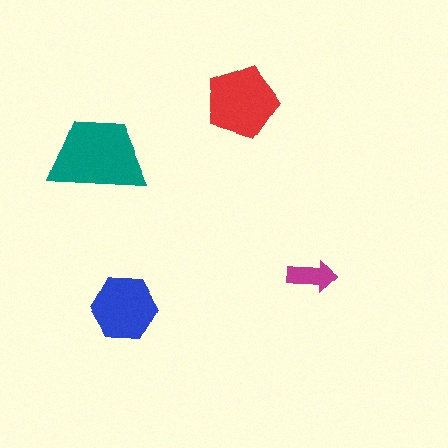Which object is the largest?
The teal trapezoid.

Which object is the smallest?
The magenta arrow.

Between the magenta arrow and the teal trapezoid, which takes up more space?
The teal trapezoid.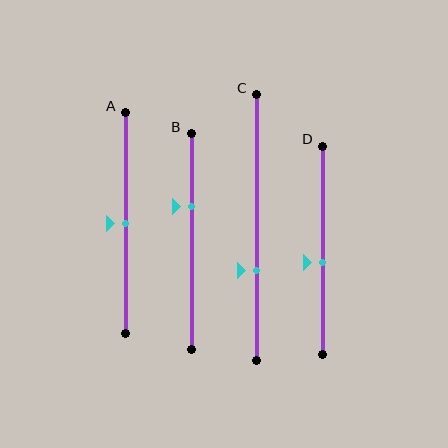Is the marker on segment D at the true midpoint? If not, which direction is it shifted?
No, the marker on segment D is shifted downward by about 6% of the segment length.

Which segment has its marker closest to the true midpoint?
Segment A has its marker closest to the true midpoint.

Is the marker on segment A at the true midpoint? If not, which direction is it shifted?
Yes, the marker on segment A is at the true midpoint.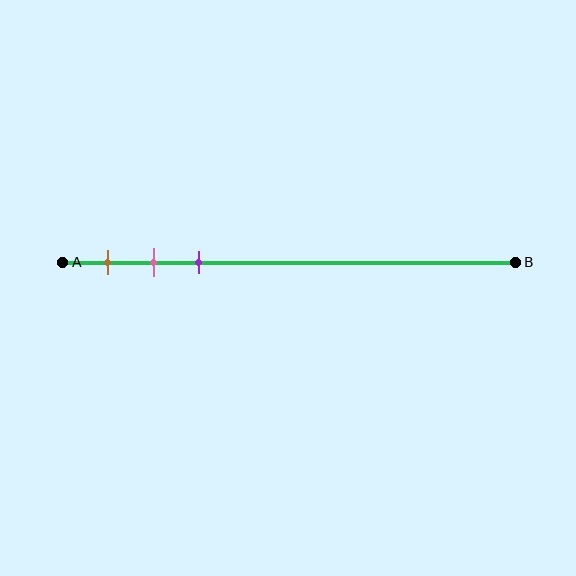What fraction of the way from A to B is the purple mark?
The purple mark is approximately 30% (0.3) of the way from A to B.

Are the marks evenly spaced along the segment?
Yes, the marks are approximately evenly spaced.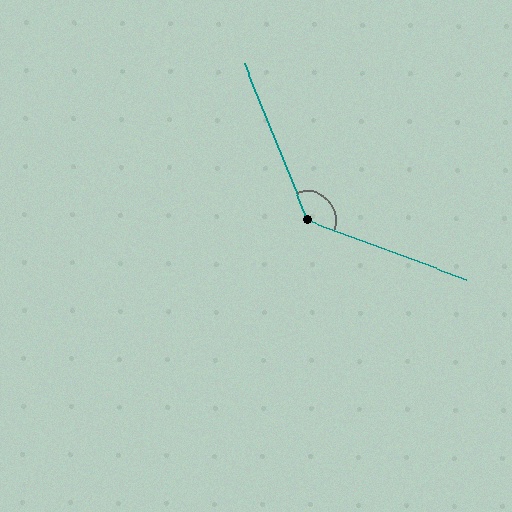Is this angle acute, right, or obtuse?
It is obtuse.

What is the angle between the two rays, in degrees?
Approximately 132 degrees.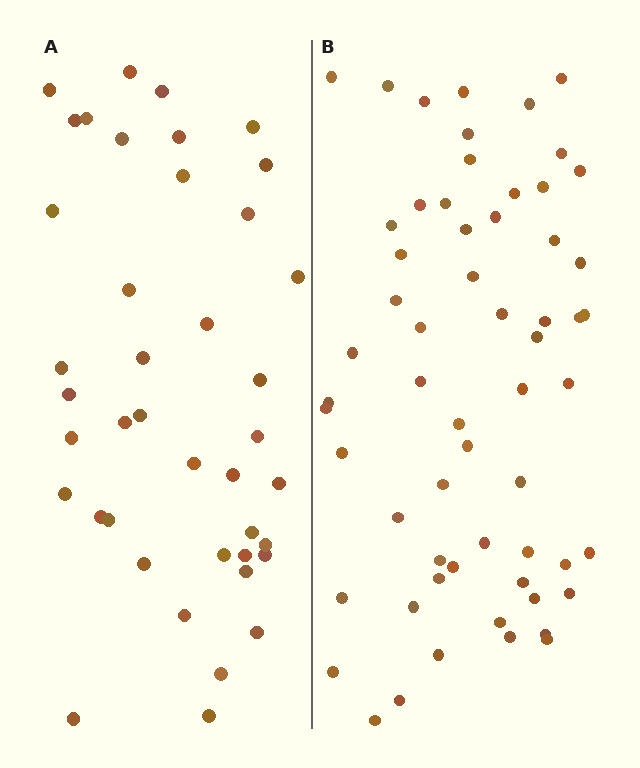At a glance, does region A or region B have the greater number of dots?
Region B (the right region) has more dots.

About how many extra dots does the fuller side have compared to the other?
Region B has approximately 20 more dots than region A.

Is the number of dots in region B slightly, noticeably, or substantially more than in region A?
Region B has substantially more. The ratio is roughly 1.5 to 1.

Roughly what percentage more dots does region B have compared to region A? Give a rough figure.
About 45% more.